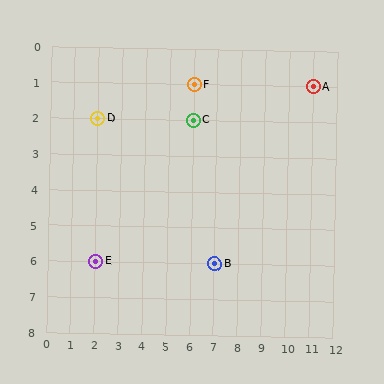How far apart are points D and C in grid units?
Points D and C are 4 columns apart.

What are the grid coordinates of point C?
Point C is at grid coordinates (6, 2).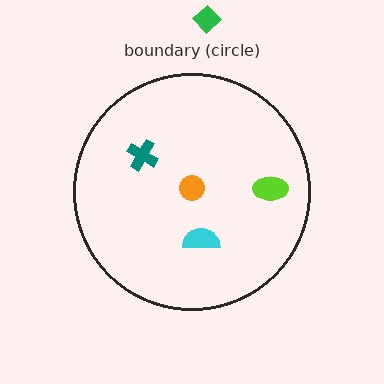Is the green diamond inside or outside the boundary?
Outside.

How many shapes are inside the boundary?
4 inside, 1 outside.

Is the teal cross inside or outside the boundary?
Inside.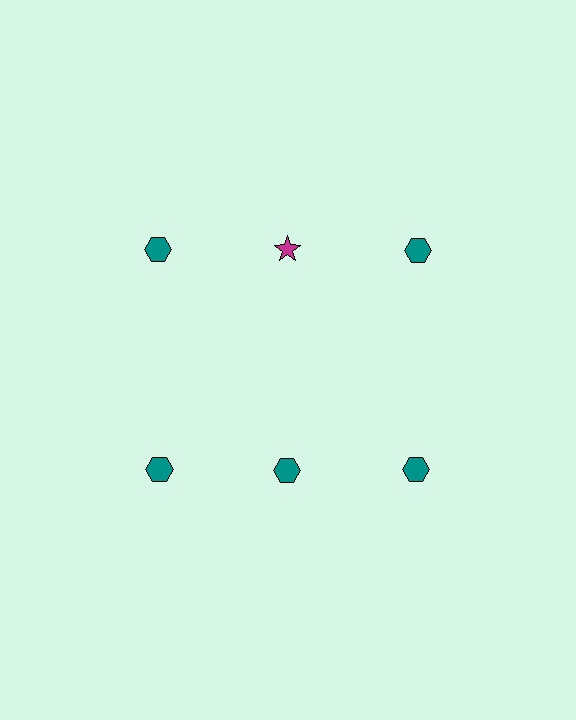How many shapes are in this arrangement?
There are 6 shapes arranged in a grid pattern.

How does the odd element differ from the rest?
It differs in both color (magenta instead of teal) and shape (star instead of hexagon).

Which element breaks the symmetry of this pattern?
The magenta star in the top row, second from left column breaks the symmetry. All other shapes are teal hexagons.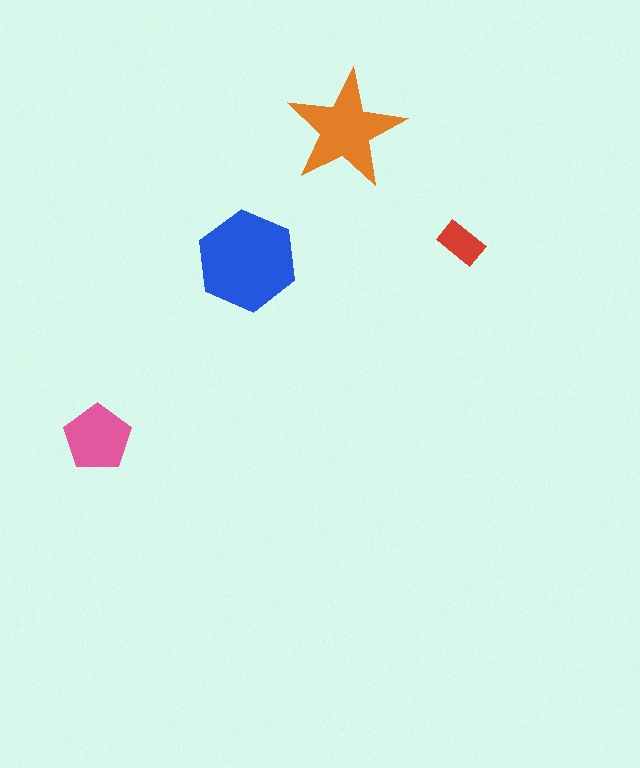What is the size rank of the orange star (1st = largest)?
2nd.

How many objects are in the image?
There are 4 objects in the image.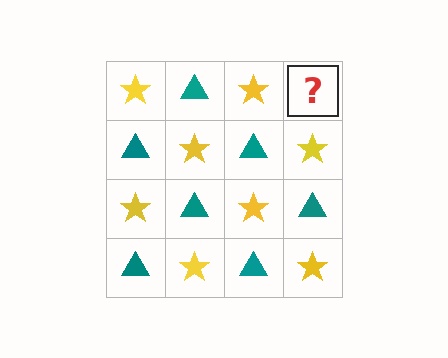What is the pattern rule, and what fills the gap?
The rule is that it alternates yellow star and teal triangle in a checkerboard pattern. The gap should be filled with a teal triangle.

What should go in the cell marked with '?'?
The missing cell should contain a teal triangle.